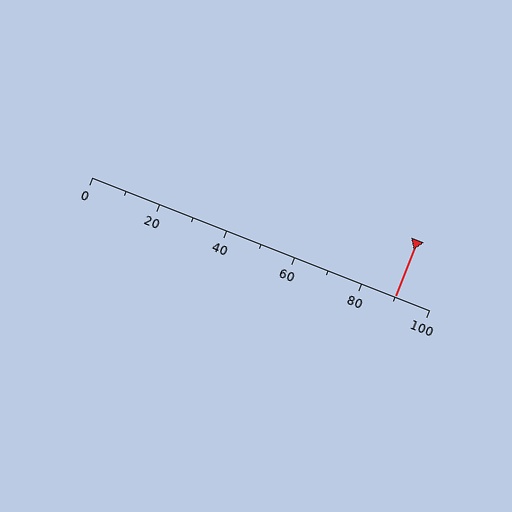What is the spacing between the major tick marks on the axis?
The major ticks are spaced 20 apart.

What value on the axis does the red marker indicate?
The marker indicates approximately 90.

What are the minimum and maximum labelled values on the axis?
The axis runs from 0 to 100.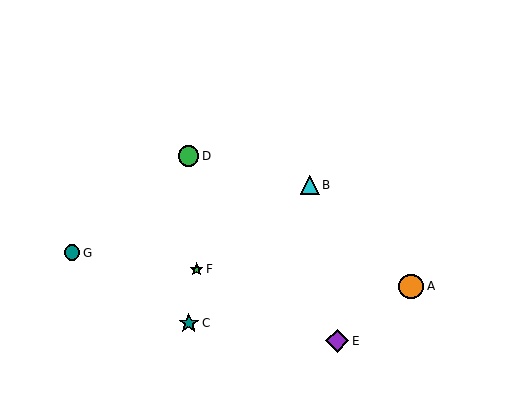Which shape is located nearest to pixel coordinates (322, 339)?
The purple diamond (labeled E) at (337, 341) is nearest to that location.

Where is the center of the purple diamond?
The center of the purple diamond is at (337, 341).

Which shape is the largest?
The orange circle (labeled A) is the largest.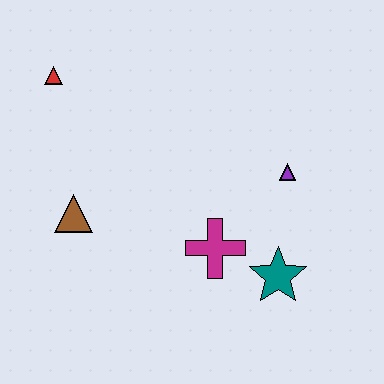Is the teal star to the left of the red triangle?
No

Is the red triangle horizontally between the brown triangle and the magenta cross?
No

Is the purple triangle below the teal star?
No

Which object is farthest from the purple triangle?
The red triangle is farthest from the purple triangle.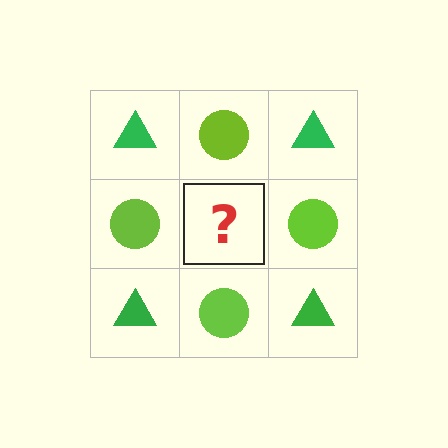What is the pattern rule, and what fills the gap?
The rule is that it alternates green triangle and lime circle in a checkerboard pattern. The gap should be filled with a green triangle.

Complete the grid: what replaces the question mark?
The question mark should be replaced with a green triangle.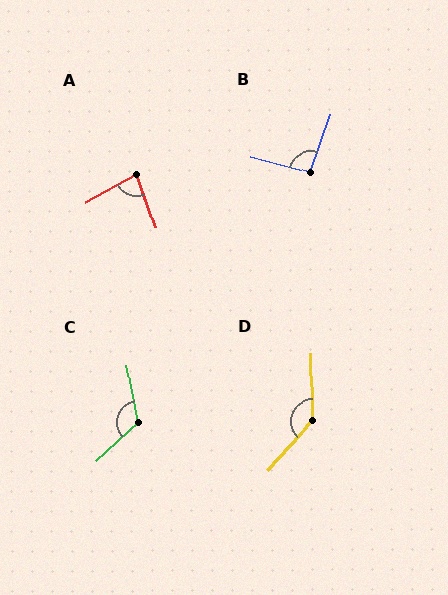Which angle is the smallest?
A, at approximately 81 degrees.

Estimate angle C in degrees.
Approximately 122 degrees.